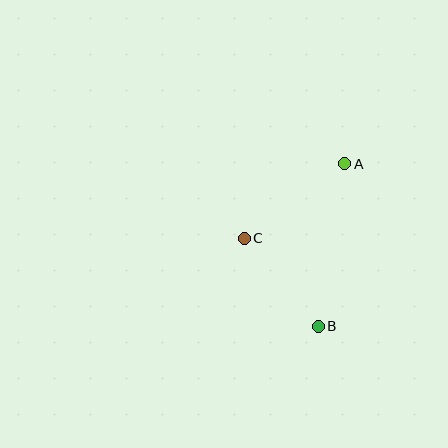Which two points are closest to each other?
Points B and C are closest to each other.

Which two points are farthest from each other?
Points A and B are farthest from each other.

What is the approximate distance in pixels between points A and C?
The distance between A and C is approximately 125 pixels.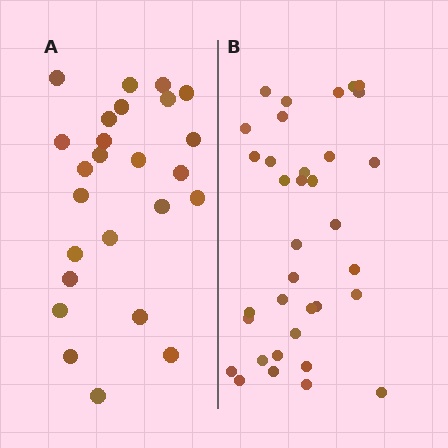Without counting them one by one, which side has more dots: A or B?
Region B (the right region) has more dots.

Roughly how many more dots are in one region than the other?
Region B has roughly 10 or so more dots than region A.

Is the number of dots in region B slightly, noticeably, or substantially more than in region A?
Region B has noticeably more, but not dramatically so. The ratio is roughly 1.4 to 1.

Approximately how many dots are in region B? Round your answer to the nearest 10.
About 40 dots. (The exact count is 35, which rounds to 40.)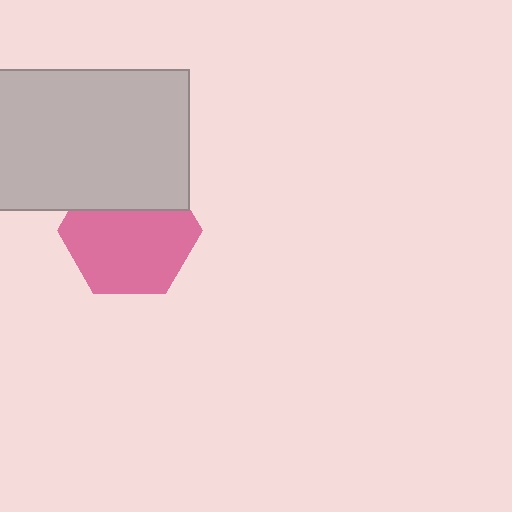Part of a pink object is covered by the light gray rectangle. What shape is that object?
It is a hexagon.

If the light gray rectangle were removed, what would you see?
You would see the complete pink hexagon.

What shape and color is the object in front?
The object in front is a light gray rectangle.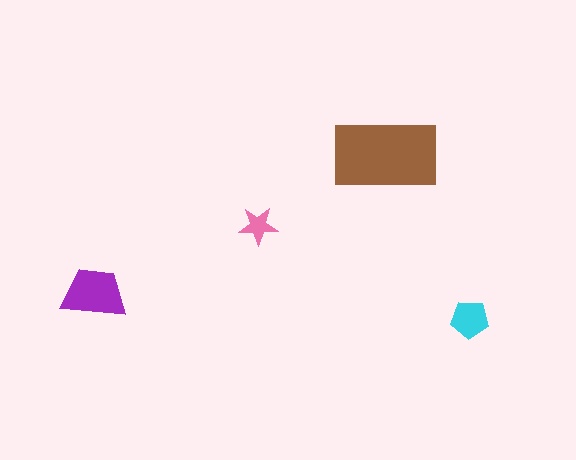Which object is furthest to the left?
The purple trapezoid is leftmost.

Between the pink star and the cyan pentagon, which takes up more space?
The cyan pentagon.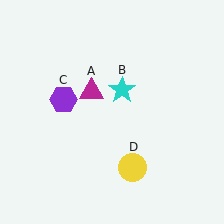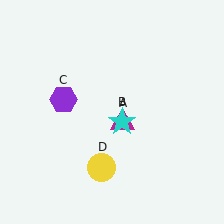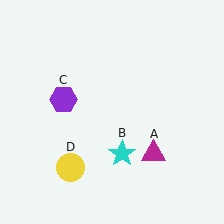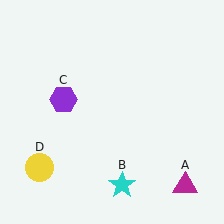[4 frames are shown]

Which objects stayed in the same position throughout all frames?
Purple hexagon (object C) remained stationary.